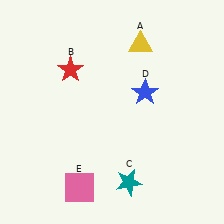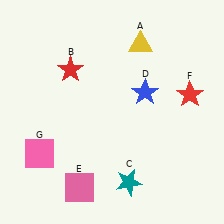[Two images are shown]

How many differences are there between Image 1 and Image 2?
There are 2 differences between the two images.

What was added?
A red star (F), a pink square (G) were added in Image 2.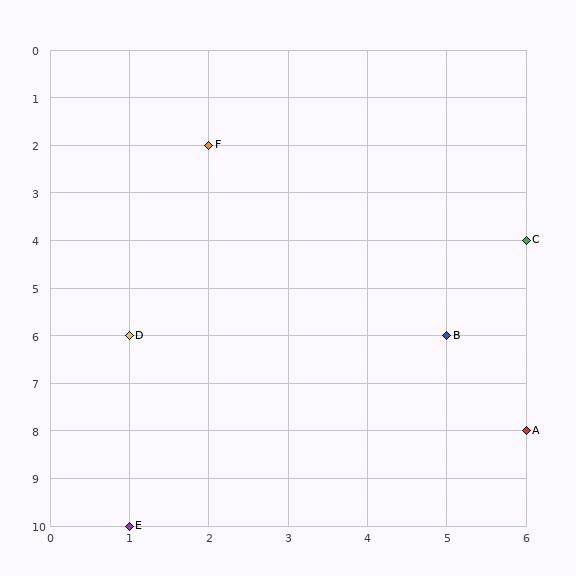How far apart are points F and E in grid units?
Points F and E are 1 column and 8 rows apart (about 8.1 grid units diagonally).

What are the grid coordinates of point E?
Point E is at grid coordinates (1, 10).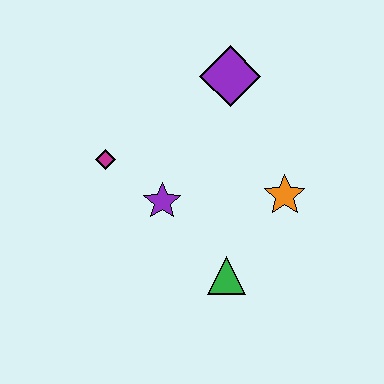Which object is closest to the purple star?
The magenta diamond is closest to the purple star.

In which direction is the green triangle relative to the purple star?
The green triangle is below the purple star.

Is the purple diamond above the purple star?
Yes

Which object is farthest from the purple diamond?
The green triangle is farthest from the purple diamond.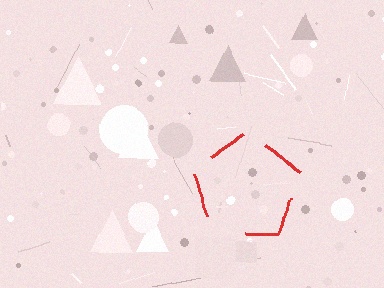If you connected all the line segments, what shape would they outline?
They would outline a pentagon.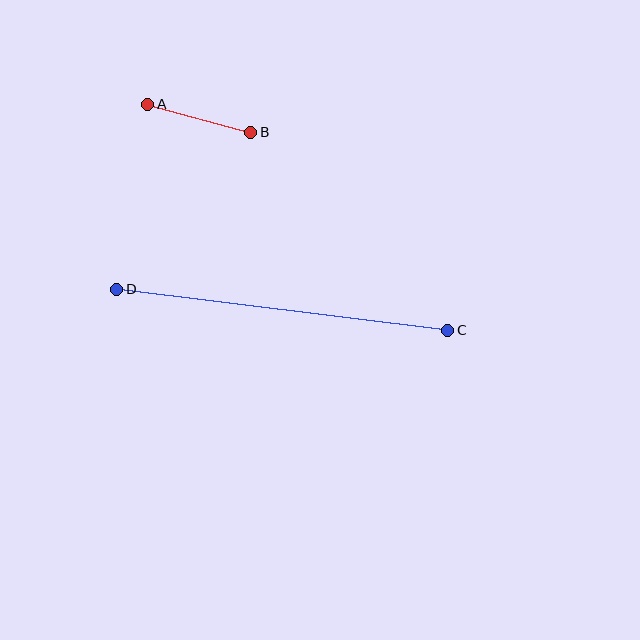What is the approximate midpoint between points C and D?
The midpoint is at approximately (282, 310) pixels.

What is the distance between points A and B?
The distance is approximately 107 pixels.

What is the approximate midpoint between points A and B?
The midpoint is at approximately (199, 118) pixels.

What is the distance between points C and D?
The distance is approximately 334 pixels.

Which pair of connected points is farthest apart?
Points C and D are farthest apart.